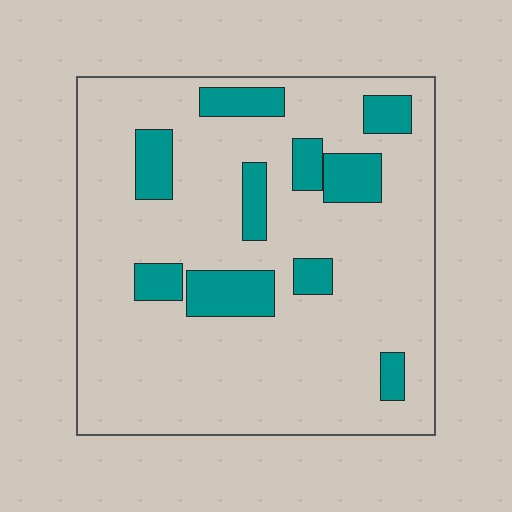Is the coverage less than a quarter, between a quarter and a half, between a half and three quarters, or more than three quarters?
Less than a quarter.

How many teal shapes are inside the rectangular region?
10.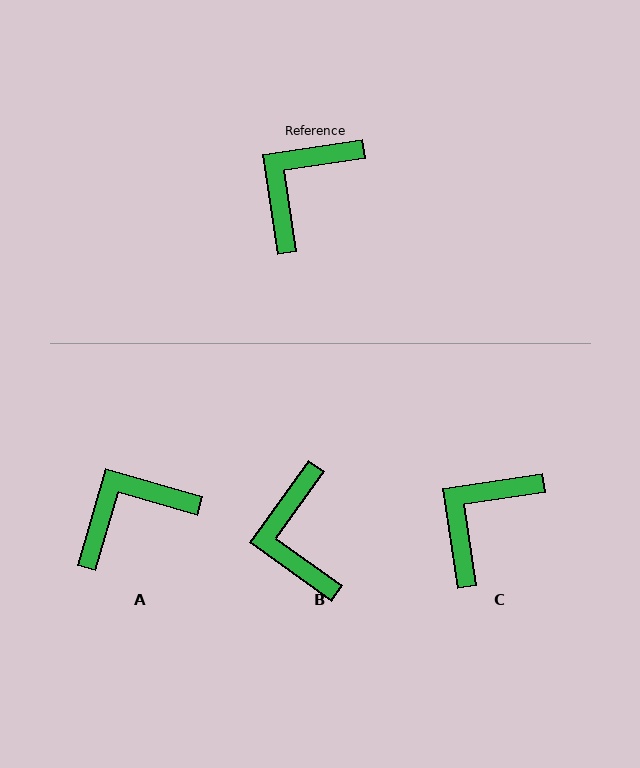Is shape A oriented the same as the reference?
No, it is off by about 25 degrees.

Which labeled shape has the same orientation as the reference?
C.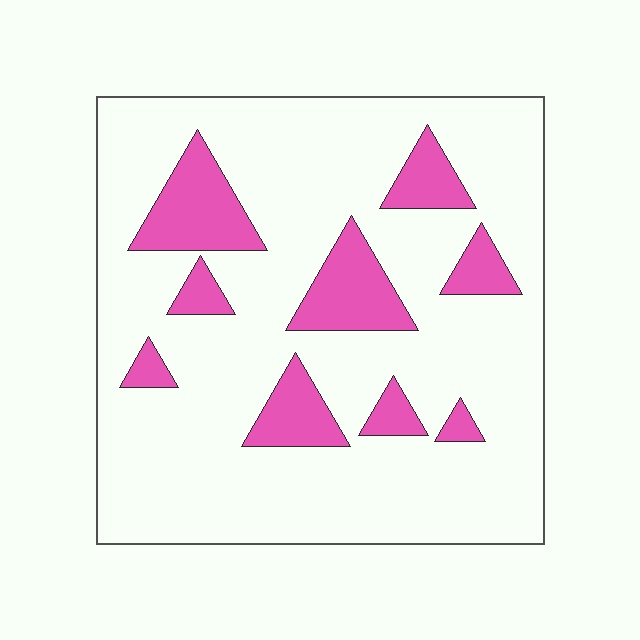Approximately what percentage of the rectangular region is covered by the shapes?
Approximately 20%.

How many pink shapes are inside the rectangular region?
9.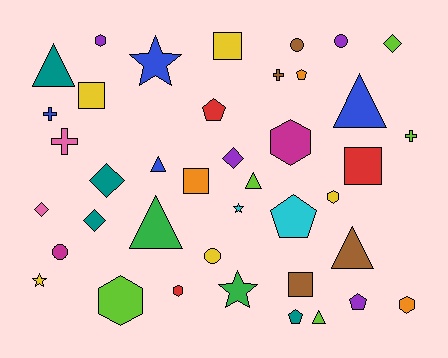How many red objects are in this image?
There are 3 red objects.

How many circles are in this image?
There are 4 circles.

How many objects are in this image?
There are 40 objects.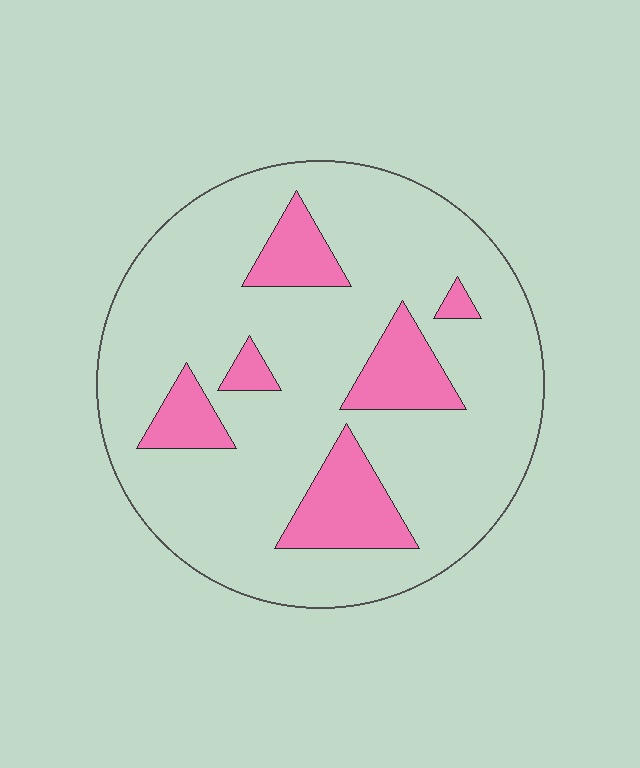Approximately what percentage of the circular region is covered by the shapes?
Approximately 20%.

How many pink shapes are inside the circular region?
6.